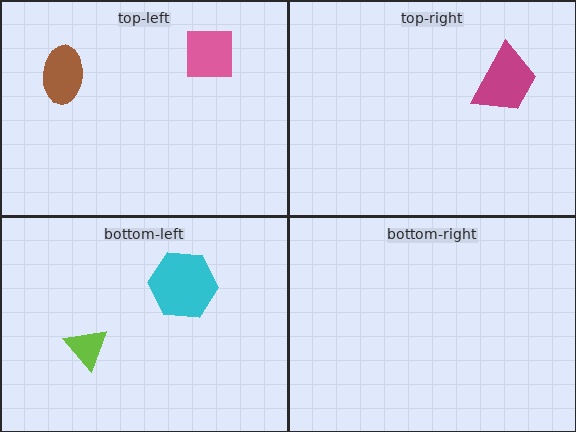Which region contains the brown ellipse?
The top-left region.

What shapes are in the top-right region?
The magenta trapezoid.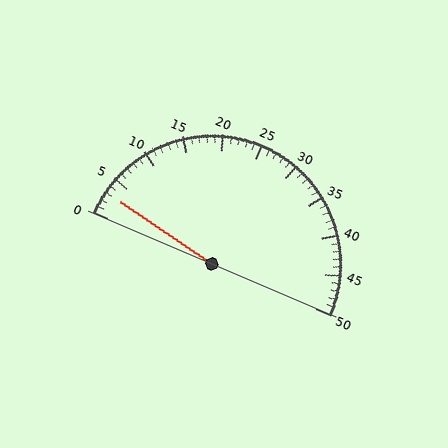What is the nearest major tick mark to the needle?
The nearest major tick mark is 5.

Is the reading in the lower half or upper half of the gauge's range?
The reading is in the lower half of the range (0 to 50).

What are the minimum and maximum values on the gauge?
The gauge ranges from 0 to 50.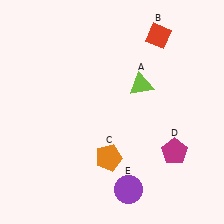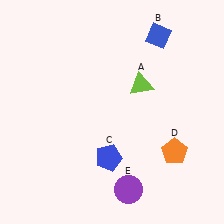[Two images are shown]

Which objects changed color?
B changed from red to blue. C changed from orange to blue. D changed from magenta to orange.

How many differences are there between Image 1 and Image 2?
There are 3 differences between the two images.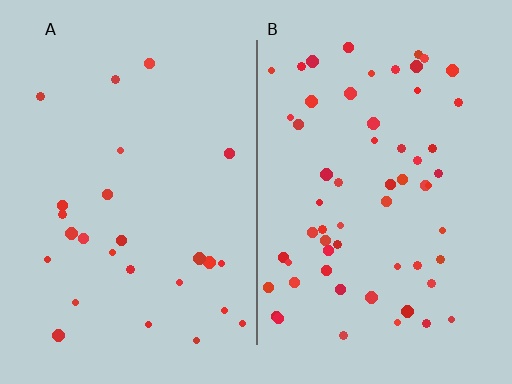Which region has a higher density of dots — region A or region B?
B (the right).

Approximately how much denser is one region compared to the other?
Approximately 2.3× — region B over region A.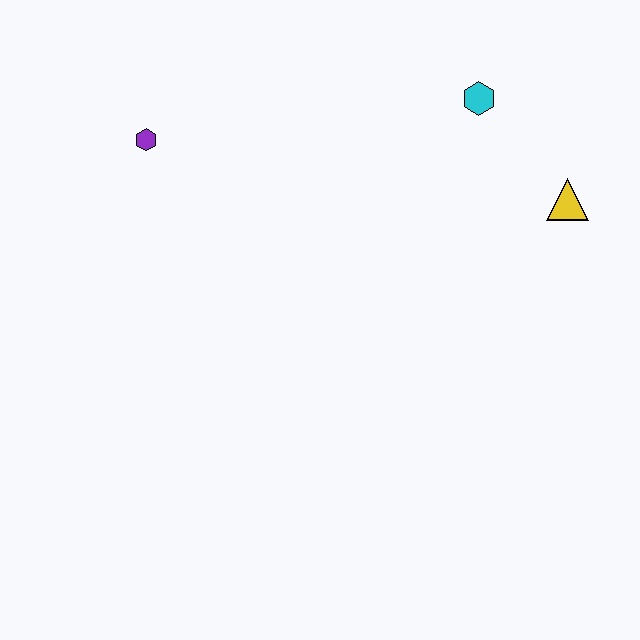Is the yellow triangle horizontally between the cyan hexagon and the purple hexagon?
No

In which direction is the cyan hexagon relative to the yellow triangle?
The cyan hexagon is above the yellow triangle.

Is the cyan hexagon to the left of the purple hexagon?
No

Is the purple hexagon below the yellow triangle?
No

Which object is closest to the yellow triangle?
The cyan hexagon is closest to the yellow triangle.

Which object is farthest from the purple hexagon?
The yellow triangle is farthest from the purple hexagon.